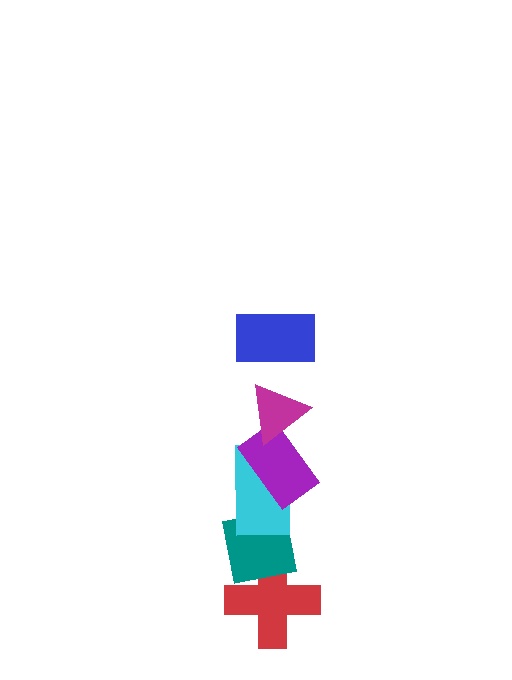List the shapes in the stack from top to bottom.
From top to bottom: the blue rectangle, the magenta triangle, the purple rectangle, the cyan rectangle, the teal square, the red cross.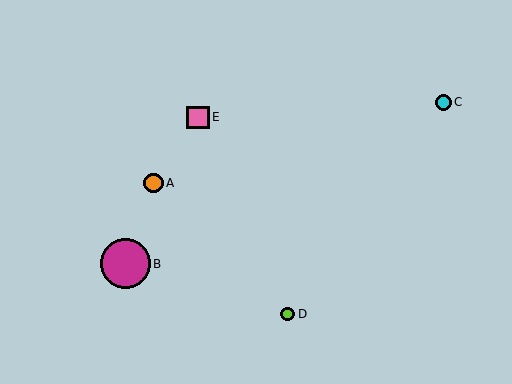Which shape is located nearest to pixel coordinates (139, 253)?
The magenta circle (labeled B) at (125, 264) is nearest to that location.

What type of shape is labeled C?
Shape C is a cyan circle.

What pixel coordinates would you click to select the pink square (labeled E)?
Click at (198, 117) to select the pink square E.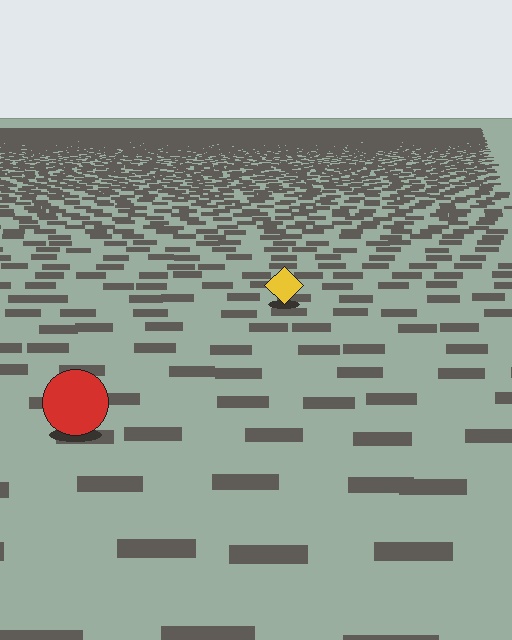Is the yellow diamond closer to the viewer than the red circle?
No. The red circle is closer — you can tell from the texture gradient: the ground texture is coarser near it.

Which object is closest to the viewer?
The red circle is closest. The texture marks near it are larger and more spread out.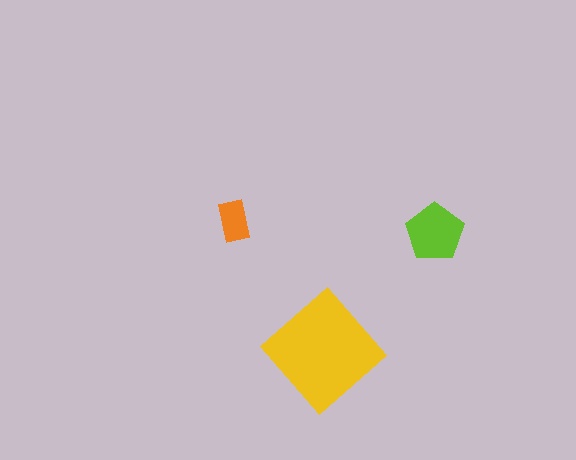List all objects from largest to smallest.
The yellow diamond, the lime pentagon, the orange rectangle.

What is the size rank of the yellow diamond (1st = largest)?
1st.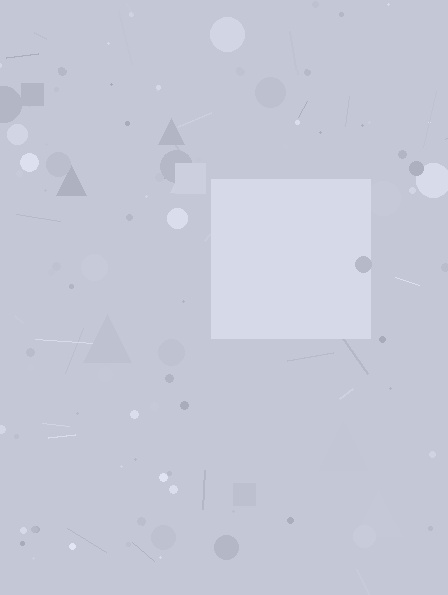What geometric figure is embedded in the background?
A square is embedded in the background.